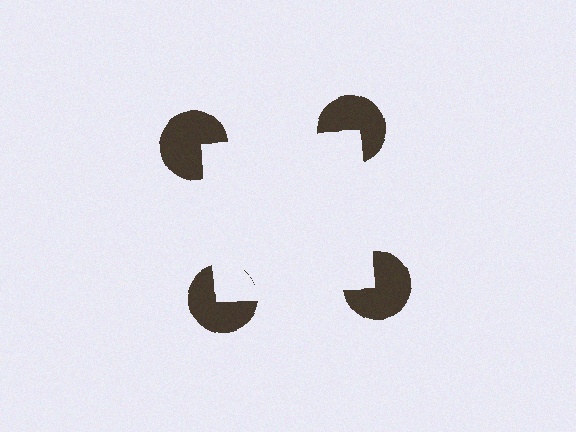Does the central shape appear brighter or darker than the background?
It typically appears slightly brighter than the background, even though no actual brightness change is drawn.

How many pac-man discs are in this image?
There are 4 — one at each vertex of the illusory square.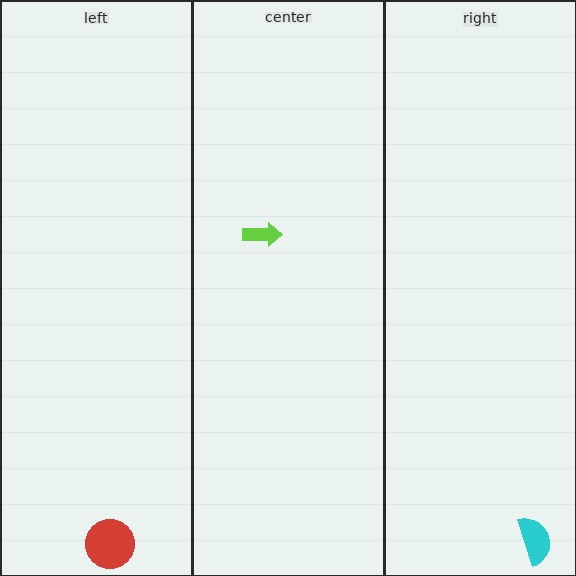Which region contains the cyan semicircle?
The right region.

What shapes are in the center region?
The lime arrow.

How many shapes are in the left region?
1.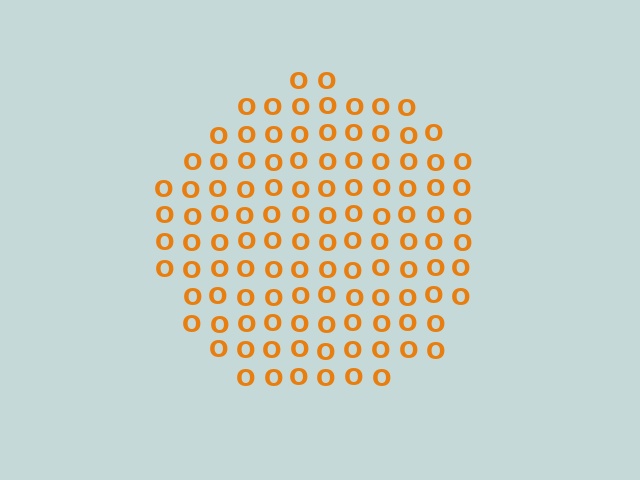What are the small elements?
The small elements are letter O's.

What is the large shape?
The large shape is a circle.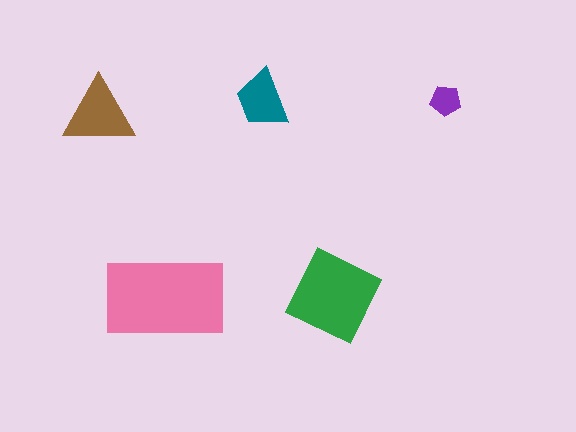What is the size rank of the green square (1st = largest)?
2nd.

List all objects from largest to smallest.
The pink rectangle, the green square, the brown triangle, the teal trapezoid, the purple pentagon.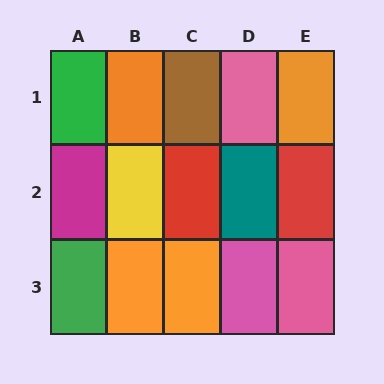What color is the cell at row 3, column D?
Pink.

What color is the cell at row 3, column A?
Green.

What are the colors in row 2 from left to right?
Magenta, yellow, red, teal, red.